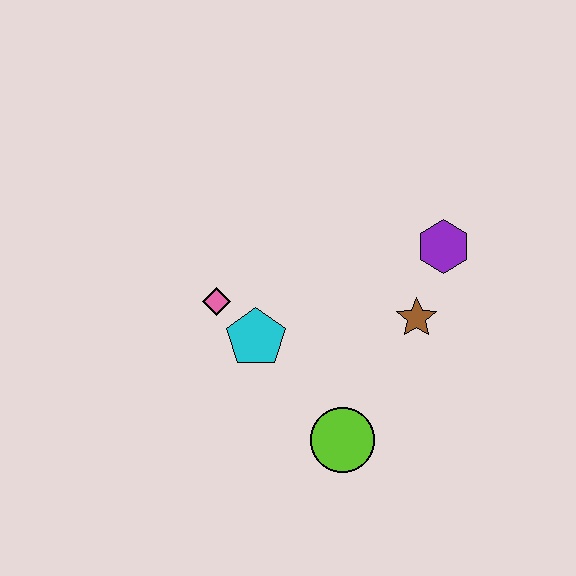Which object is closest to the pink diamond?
The cyan pentagon is closest to the pink diamond.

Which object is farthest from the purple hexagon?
The pink diamond is farthest from the purple hexagon.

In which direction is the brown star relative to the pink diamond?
The brown star is to the right of the pink diamond.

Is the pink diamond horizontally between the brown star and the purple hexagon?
No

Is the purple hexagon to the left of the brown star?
No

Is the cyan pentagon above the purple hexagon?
No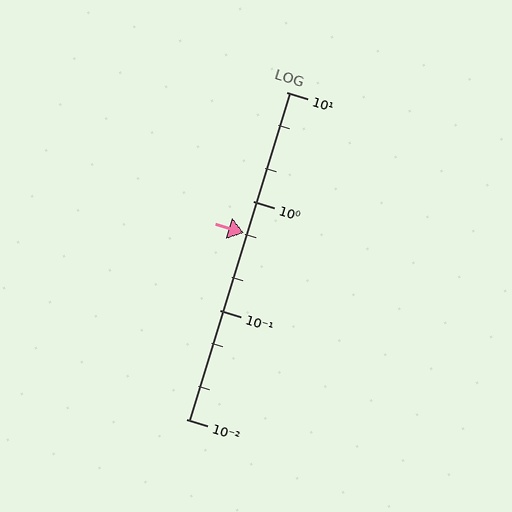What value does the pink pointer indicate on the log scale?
The pointer indicates approximately 0.51.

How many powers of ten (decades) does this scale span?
The scale spans 3 decades, from 0.01 to 10.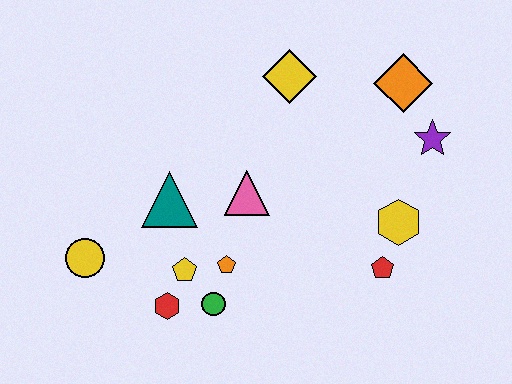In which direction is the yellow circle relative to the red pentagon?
The yellow circle is to the left of the red pentagon.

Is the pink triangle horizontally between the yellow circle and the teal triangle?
No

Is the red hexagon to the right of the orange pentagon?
No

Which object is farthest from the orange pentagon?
The orange diamond is farthest from the orange pentagon.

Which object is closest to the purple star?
The orange diamond is closest to the purple star.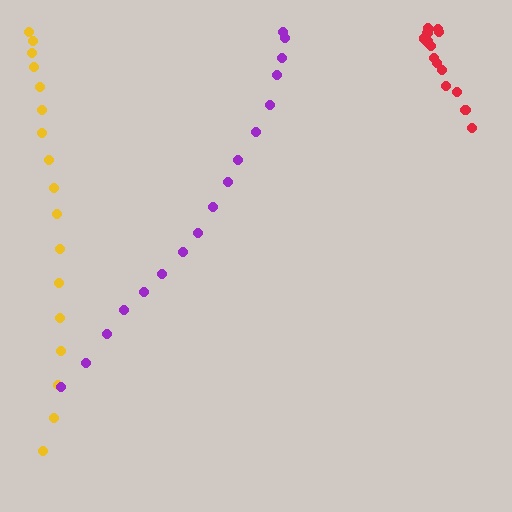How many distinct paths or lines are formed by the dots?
There are 3 distinct paths.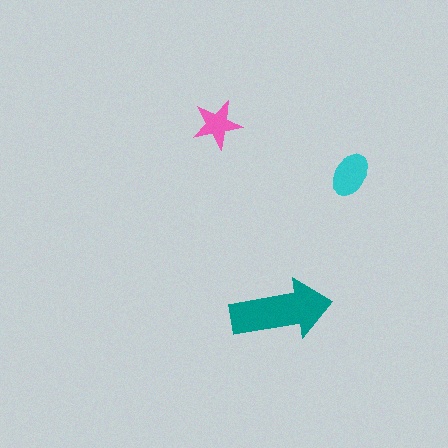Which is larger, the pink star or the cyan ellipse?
The cyan ellipse.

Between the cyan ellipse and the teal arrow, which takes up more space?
The teal arrow.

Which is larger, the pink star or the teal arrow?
The teal arrow.